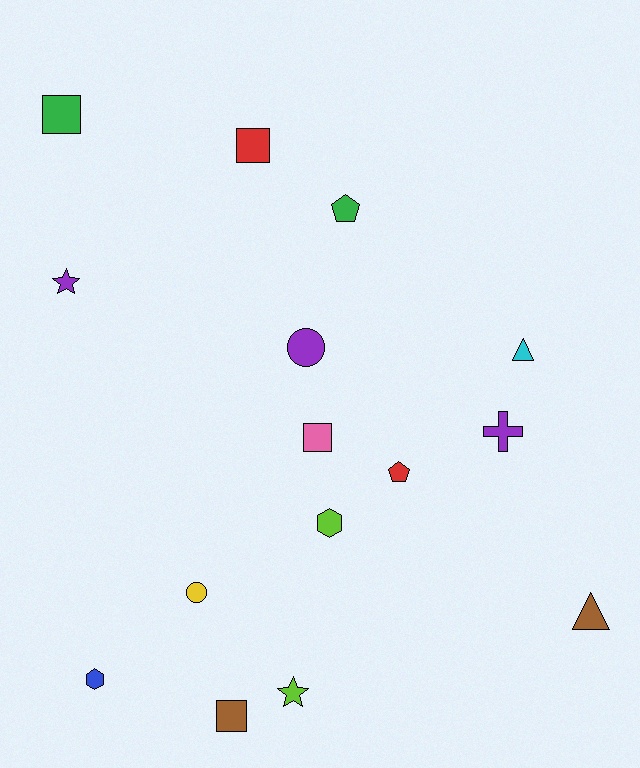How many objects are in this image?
There are 15 objects.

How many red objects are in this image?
There are 2 red objects.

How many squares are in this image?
There are 4 squares.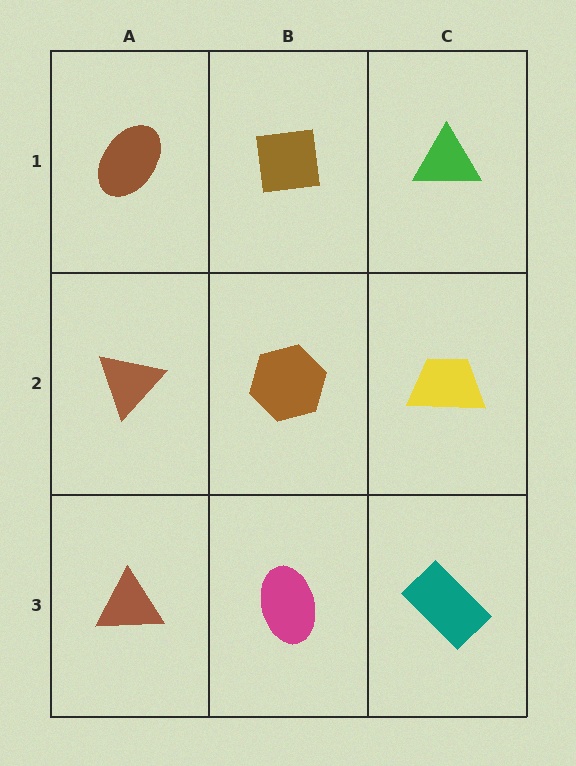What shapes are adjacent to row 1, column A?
A brown triangle (row 2, column A), a brown square (row 1, column B).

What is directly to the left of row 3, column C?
A magenta ellipse.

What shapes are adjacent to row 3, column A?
A brown triangle (row 2, column A), a magenta ellipse (row 3, column B).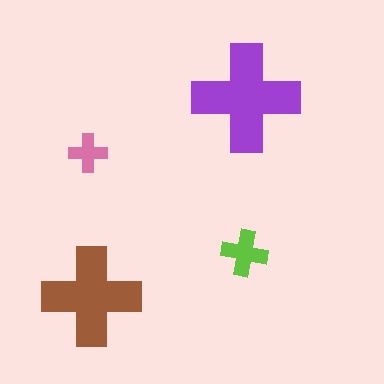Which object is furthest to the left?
The pink cross is leftmost.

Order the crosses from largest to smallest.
the purple one, the brown one, the lime one, the pink one.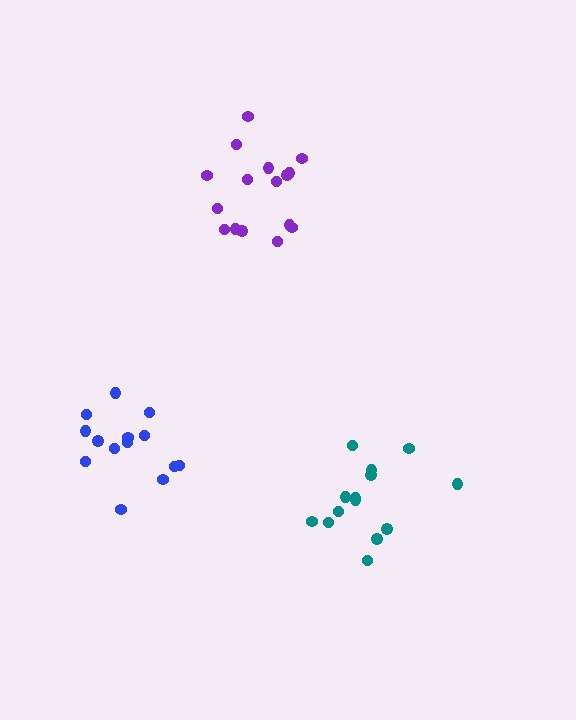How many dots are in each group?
Group 1: 16 dots, Group 2: 14 dots, Group 3: 14 dots (44 total).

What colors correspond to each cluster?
The clusters are colored: purple, blue, teal.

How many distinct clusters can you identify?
There are 3 distinct clusters.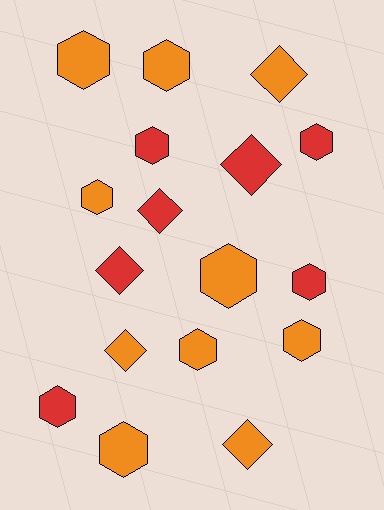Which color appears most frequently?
Orange, with 10 objects.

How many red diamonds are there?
There are 3 red diamonds.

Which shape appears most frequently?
Hexagon, with 11 objects.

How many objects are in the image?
There are 17 objects.